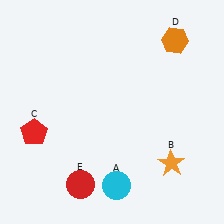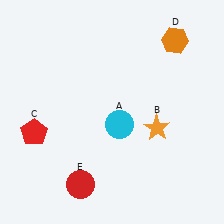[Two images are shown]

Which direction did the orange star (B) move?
The orange star (B) moved up.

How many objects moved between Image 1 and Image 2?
2 objects moved between the two images.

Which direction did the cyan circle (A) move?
The cyan circle (A) moved up.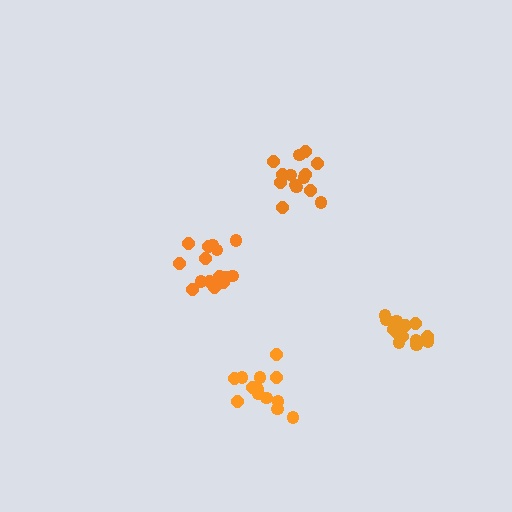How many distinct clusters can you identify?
There are 4 distinct clusters.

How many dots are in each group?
Group 1: 15 dots, Group 2: 14 dots, Group 3: 13 dots, Group 4: 15 dots (57 total).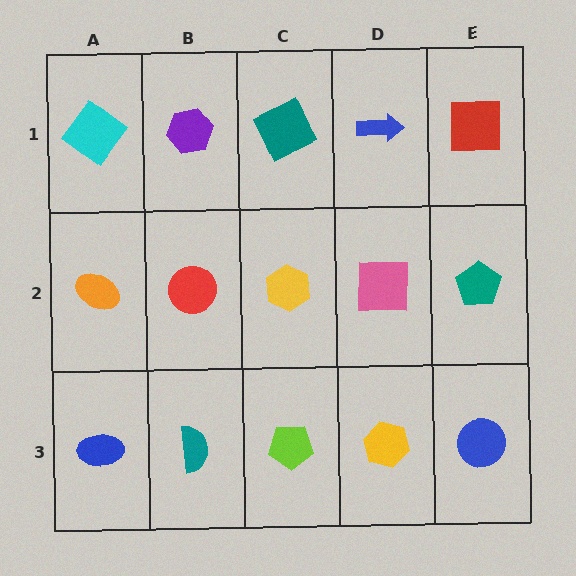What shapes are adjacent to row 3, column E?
A teal pentagon (row 2, column E), a yellow hexagon (row 3, column D).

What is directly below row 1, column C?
A yellow hexagon.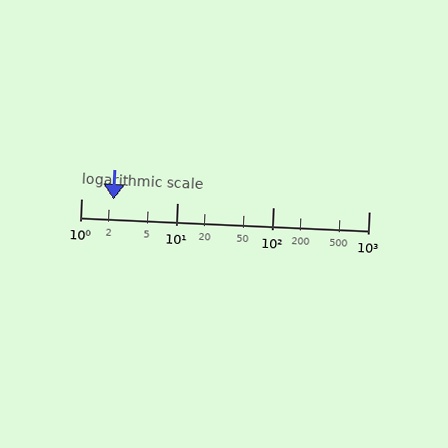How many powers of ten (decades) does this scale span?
The scale spans 3 decades, from 1 to 1000.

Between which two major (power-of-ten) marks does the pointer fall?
The pointer is between 1 and 10.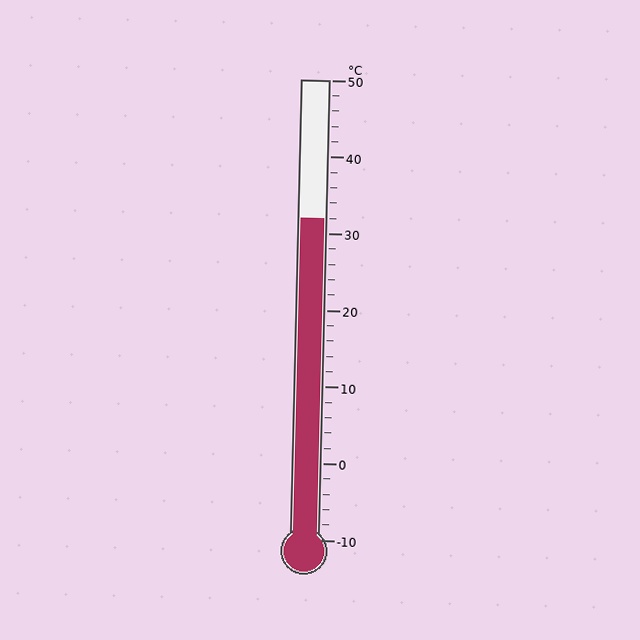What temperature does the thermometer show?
The thermometer shows approximately 32°C.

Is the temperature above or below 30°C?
The temperature is above 30°C.